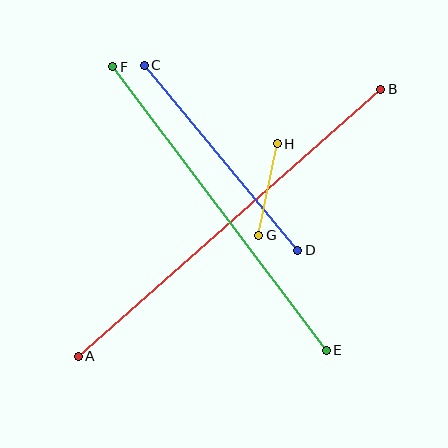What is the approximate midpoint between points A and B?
The midpoint is at approximately (230, 223) pixels.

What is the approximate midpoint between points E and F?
The midpoint is at approximately (220, 208) pixels.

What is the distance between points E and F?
The distance is approximately 355 pixels.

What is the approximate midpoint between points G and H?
The midpoint is at approximately (268, 189) pixels.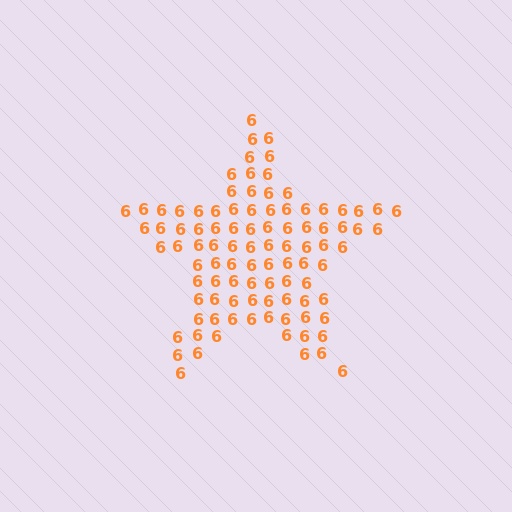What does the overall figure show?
The overall figure shows a star.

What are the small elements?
The small elements are digit 6's.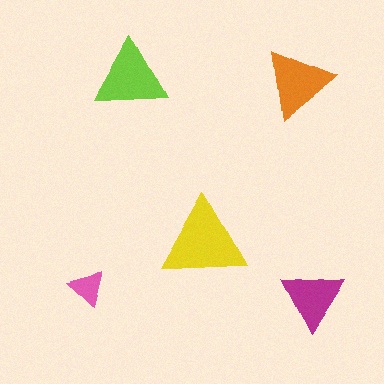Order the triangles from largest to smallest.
the yellow one, the lime one, the orange one, the magenta one, the pink one.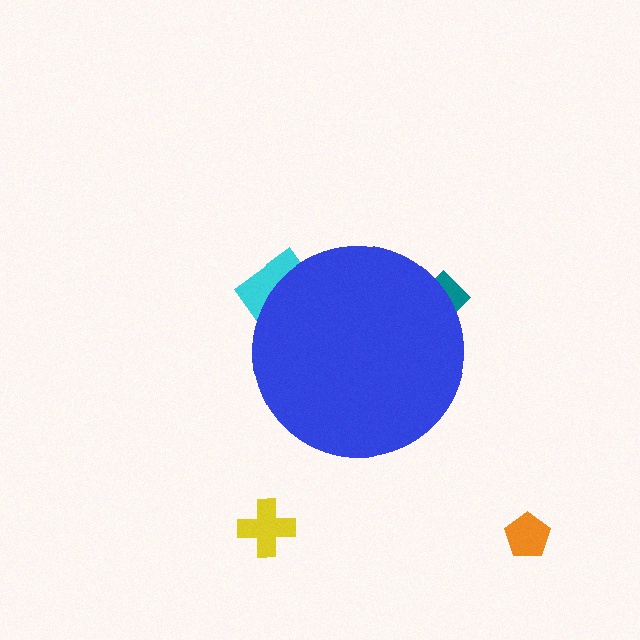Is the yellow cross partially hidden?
No, the yellow cross is fully visible.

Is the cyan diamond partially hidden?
Yes, the cyan diamond is partially hidden behind the blue circle.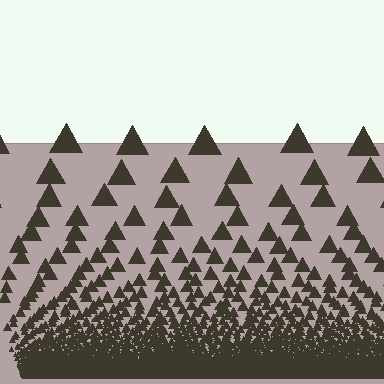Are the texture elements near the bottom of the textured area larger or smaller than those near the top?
Smaller. The gradient is inverted — elements near the bottom are smaller and denser.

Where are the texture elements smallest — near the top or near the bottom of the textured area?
Near the bottom.